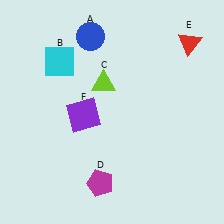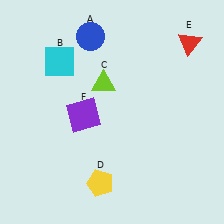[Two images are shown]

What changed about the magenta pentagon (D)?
In Image 1, D is magenta. In Image 2, it changed to yellow.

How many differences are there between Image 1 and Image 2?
There is 1 difference between the two images.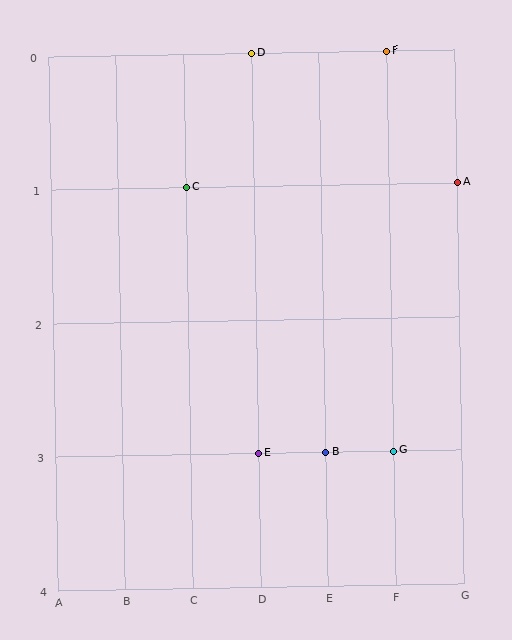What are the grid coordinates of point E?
Point E is at grid coordinates (D, 3).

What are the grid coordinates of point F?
Point F is at grid coordinates (F, 0).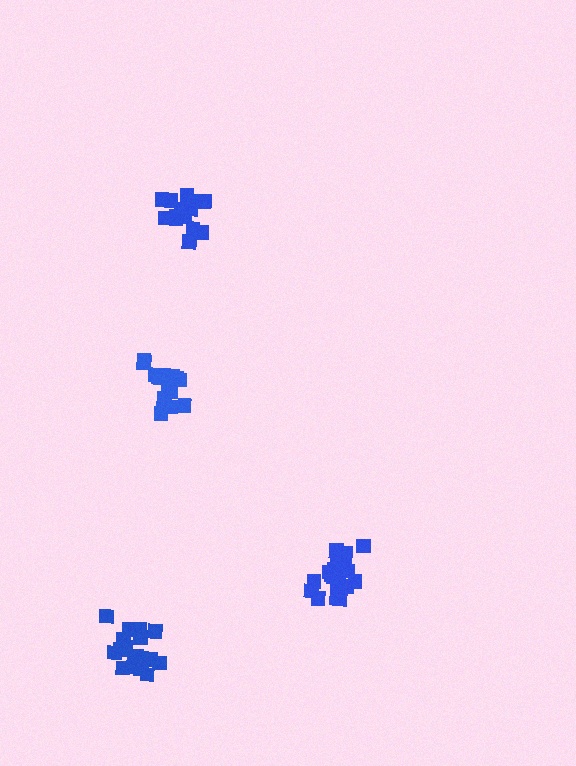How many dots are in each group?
Group 1: 20 dots, Group 2: 16 dots, Group 3: 20 dots, Group 4: 17 dots (73 total).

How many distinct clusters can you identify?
There are 4 distinct clusters.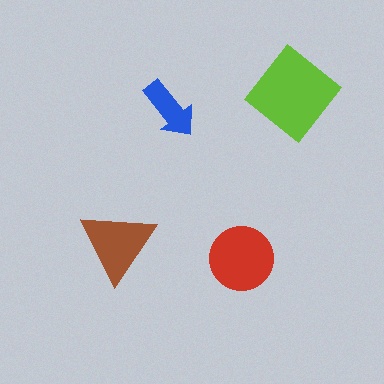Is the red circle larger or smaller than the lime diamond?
Smaller.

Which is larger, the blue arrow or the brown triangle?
The brown triangle.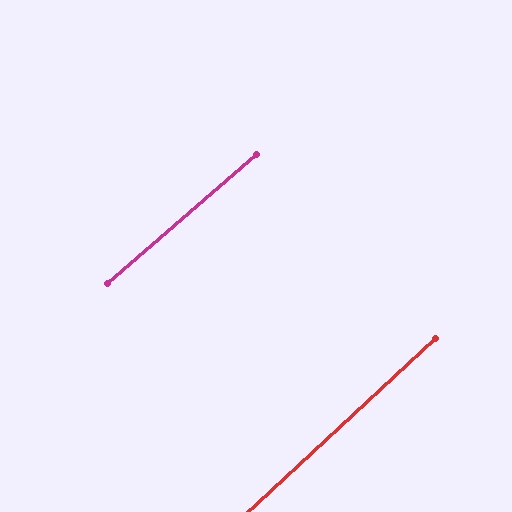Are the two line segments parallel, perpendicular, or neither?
Parallel — their directions differ by only 1.7°.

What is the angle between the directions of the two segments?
Approximately 2 degrees.